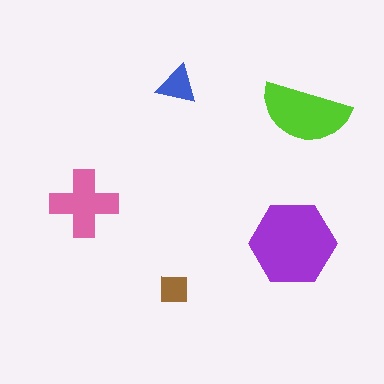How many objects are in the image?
There are 5 objects in the image.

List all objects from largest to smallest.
The purple hexagon, the lime semicircle, the pink cross, the blue triangle, the brown square.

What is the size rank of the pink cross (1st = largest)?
3rd.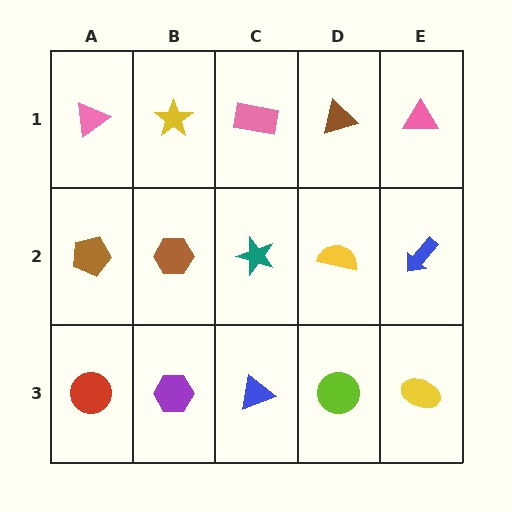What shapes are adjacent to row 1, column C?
A teal star (row 2, column C), a yellow star (row 1, column B), a brown triangle (row 1, column D).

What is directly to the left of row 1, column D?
A pink rectangle.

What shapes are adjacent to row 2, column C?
A pink rectangle (row 1, column C), a blue triangle (row 3, column C), a brown hexagon (row 2, column B), a yellow semicircle (row 2, column D).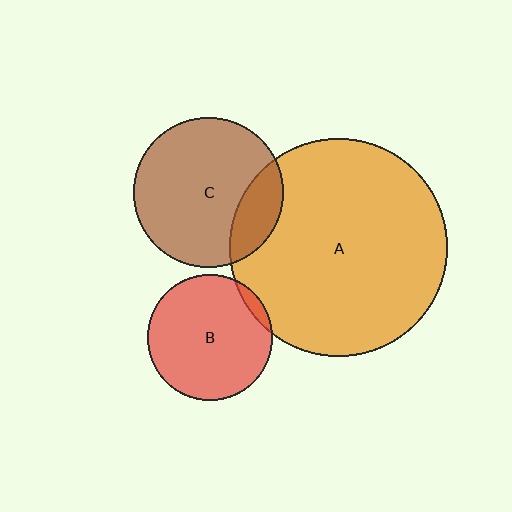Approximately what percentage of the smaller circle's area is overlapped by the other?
Approximately 5%.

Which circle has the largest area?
Circle A (orange).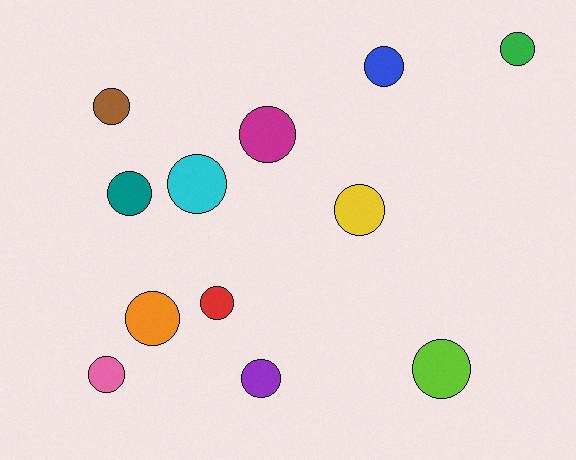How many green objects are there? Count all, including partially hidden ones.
There is 1 green object.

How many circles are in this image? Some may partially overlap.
There are 12 circles.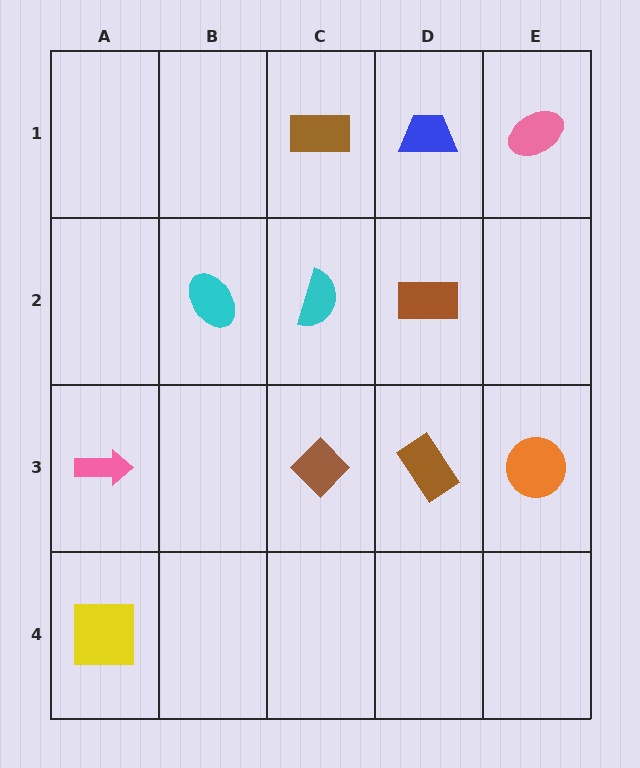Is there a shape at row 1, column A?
No, that cell is empty.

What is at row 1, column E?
A pink ellipse.